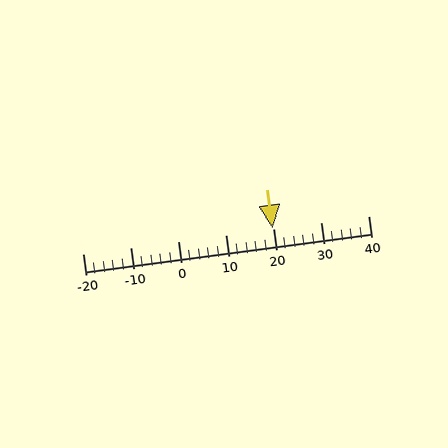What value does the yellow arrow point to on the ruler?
The yellow arrow points to approximately 20.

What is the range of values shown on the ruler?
The ruler shows values from -20 to 40.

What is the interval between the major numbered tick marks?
The major tick marks are spaced 10 units apart.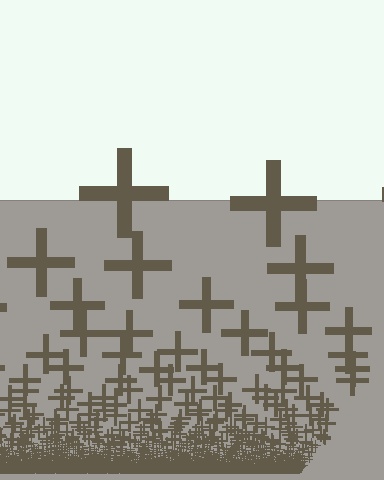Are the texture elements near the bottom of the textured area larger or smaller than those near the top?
Smaller. The gradient is inverted — elements near the bottom are smaller and denser.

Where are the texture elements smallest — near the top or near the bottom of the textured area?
Near the bottom.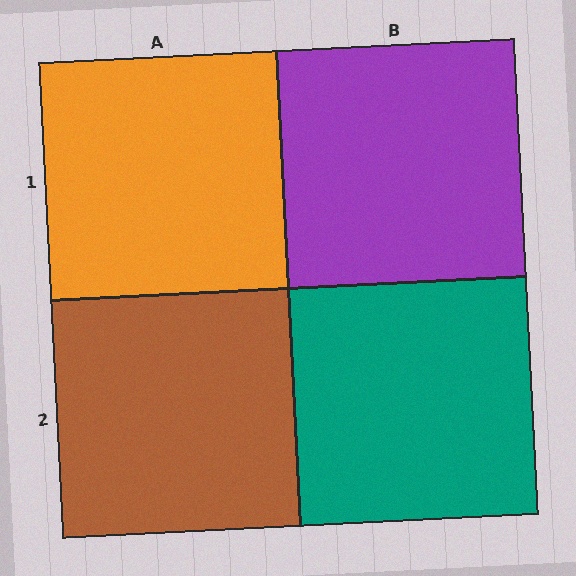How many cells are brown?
1 cell is brown.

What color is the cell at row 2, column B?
Teal.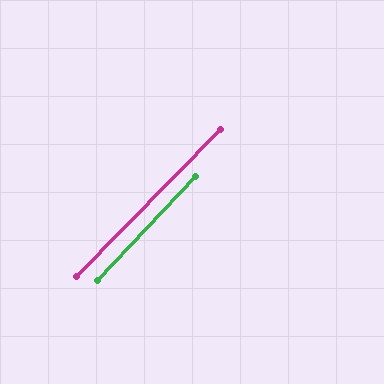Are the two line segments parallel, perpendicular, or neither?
Parallel — their directions differ by only 1.2°.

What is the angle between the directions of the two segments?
Approximately 1 degree.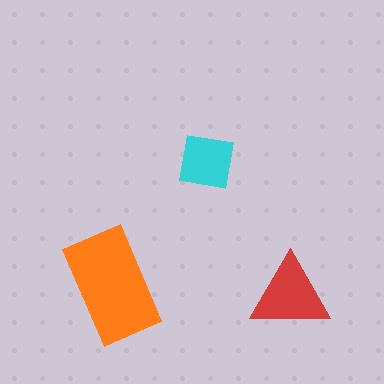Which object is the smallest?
The cyan square.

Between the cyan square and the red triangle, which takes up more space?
The red triangle.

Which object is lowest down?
The red triangle is bottommost.